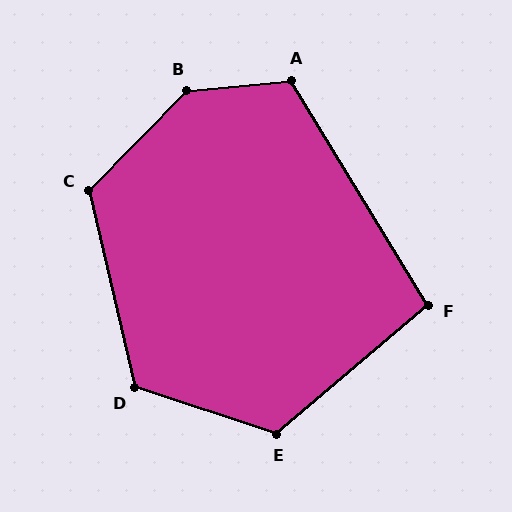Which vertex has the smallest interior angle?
F, at approximately 99 degrees.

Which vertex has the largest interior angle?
B, at approximately 140 degrees.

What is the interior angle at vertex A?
Approximately 115 degrees (obtuse).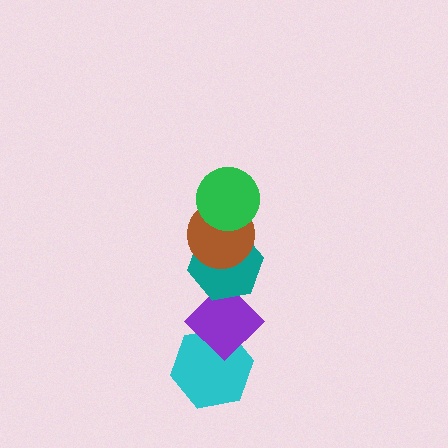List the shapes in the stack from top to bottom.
From top to bottom: the green circle, the brown circle, the teal hexagon, the purple diamond, the cyan hexagon.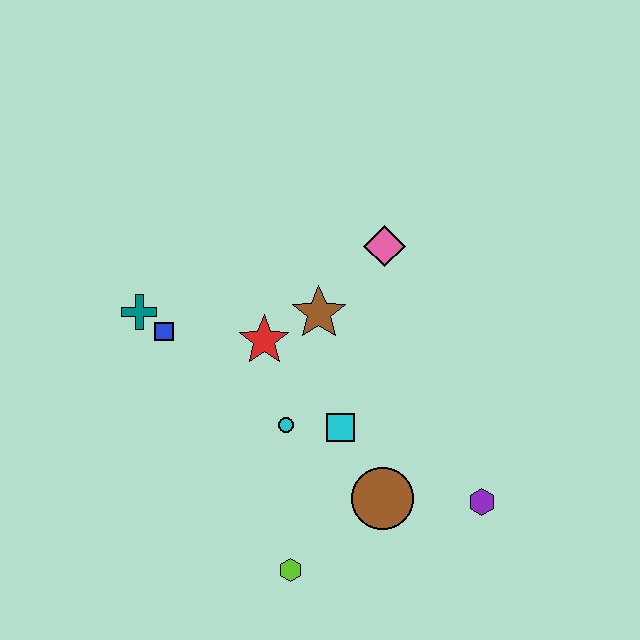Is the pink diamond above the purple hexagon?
Yes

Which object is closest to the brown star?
The red star is closest to the brown star.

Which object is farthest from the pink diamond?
The lime hexagon is farthest from the pink diamond.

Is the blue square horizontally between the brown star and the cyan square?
No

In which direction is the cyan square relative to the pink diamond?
The cyan square is below the pink diamond.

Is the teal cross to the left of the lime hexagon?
Yes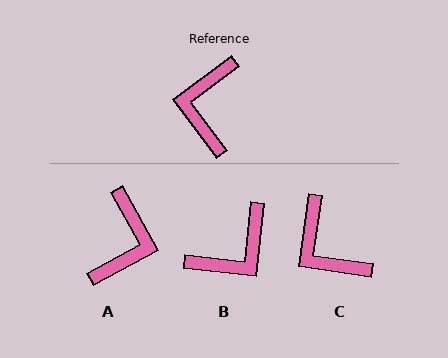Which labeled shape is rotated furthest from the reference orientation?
A, about 172 degrees away.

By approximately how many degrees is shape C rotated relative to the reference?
Approximately 45 degrees counter-clockwise.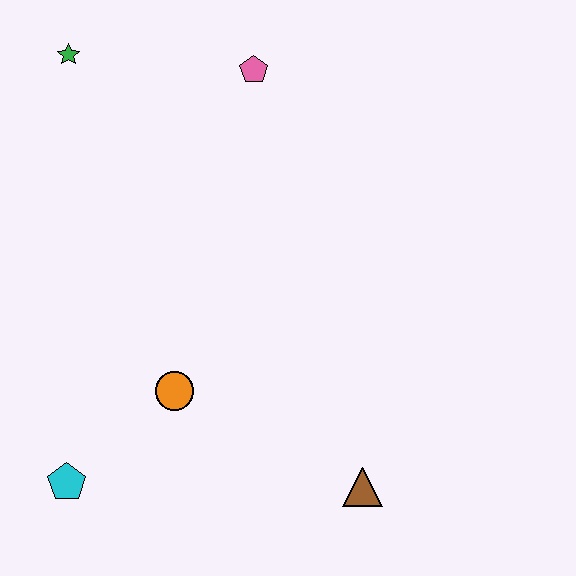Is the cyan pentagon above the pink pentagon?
No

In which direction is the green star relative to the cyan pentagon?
The green star is above the cyan pentagon.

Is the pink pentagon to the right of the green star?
Yes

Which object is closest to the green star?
The pink pentagon is closest to the green star.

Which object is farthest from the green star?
The brown triangle is farthest from the green star.